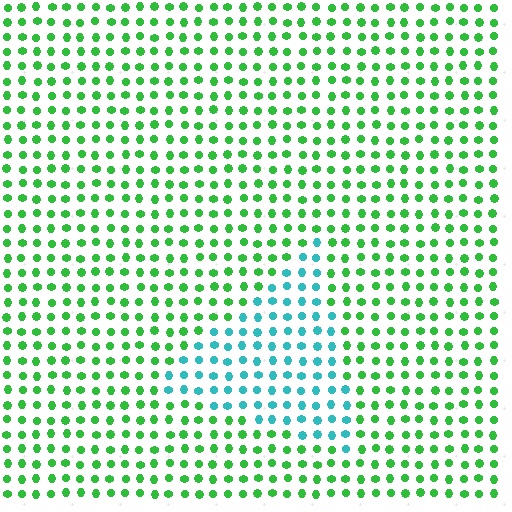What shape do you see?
I see a triangle.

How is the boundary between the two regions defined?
The boundary is defined purely by a slight shift in hue (about 55 degrees). Spacing, size, and orientation are identical on both sides.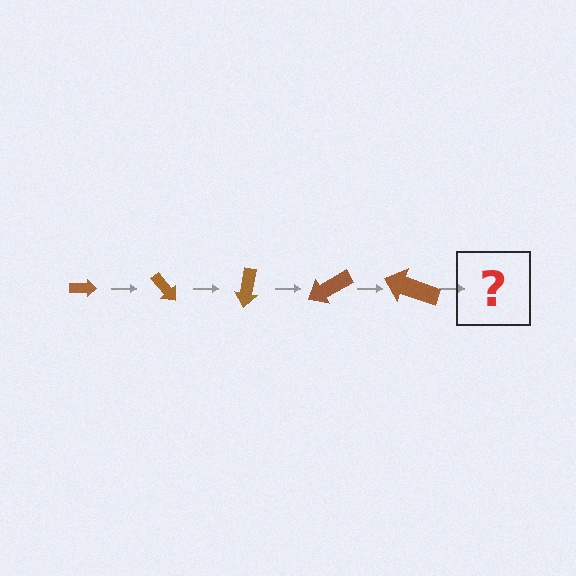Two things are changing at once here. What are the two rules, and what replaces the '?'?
The two rules are that the arrow grows larger each step and it rotates 50 degrees each step. The '?' should be an arrow, larger than the previous one and rotated 250 degrees from the start.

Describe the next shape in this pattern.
It should be an arrow, larger than the previous one and rotated 250 degrees from the start.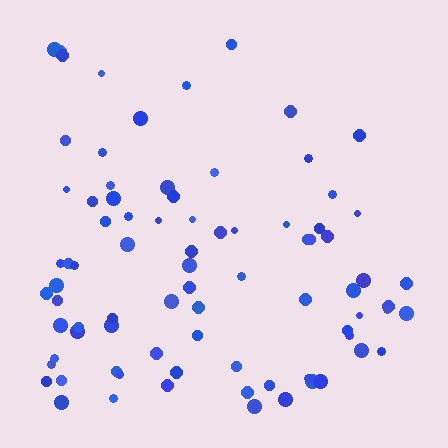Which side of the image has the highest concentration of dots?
The bottom.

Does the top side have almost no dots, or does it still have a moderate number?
Still a moderate number, just noticeably fewer than the bottom.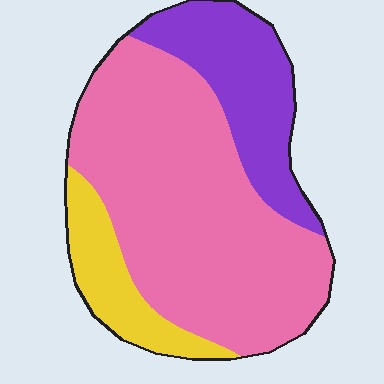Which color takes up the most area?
Pink, at roughly 65%.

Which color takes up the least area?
Yellow, at roughly 15%.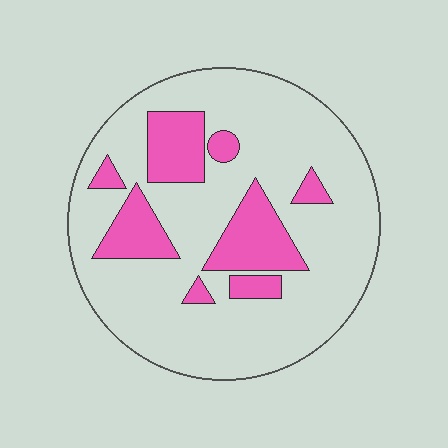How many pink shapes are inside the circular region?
8.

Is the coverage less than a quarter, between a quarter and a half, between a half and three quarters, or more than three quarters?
Less than a quarter.